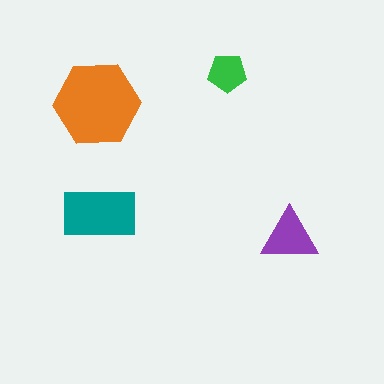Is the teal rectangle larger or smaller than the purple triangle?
Larger.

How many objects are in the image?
There are 4 objects in the image.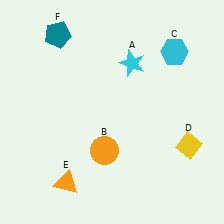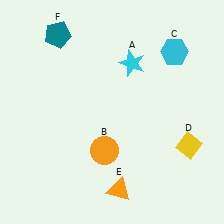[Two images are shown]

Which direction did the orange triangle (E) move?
The orange triangle (E) moved right.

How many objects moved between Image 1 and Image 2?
1 object moved between the two images.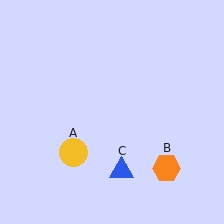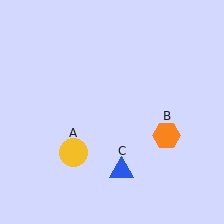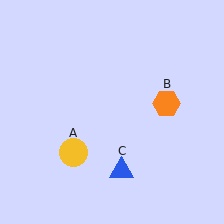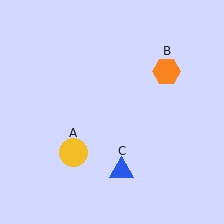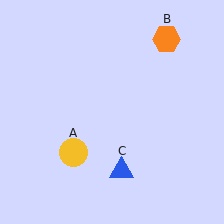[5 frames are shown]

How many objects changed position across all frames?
1 object changed position: orange hexagon (object B).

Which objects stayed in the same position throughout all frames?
Yellow circle (object A) and blue triangle (object C) remained stationary.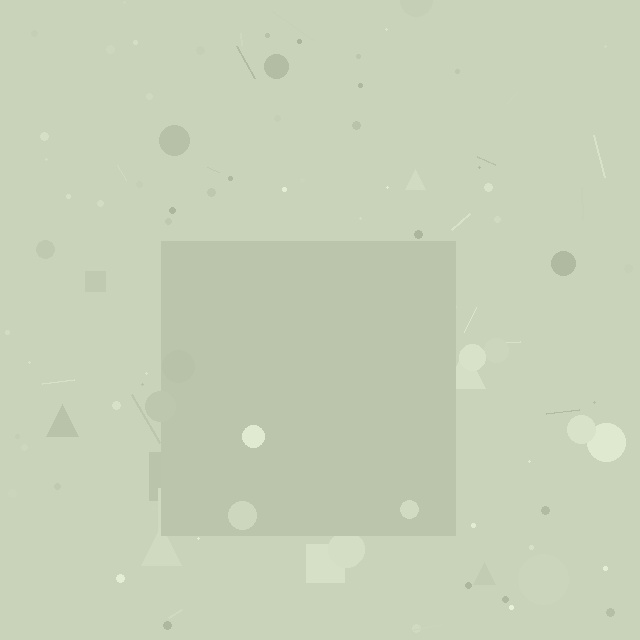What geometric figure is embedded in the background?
A square is embedded in the background.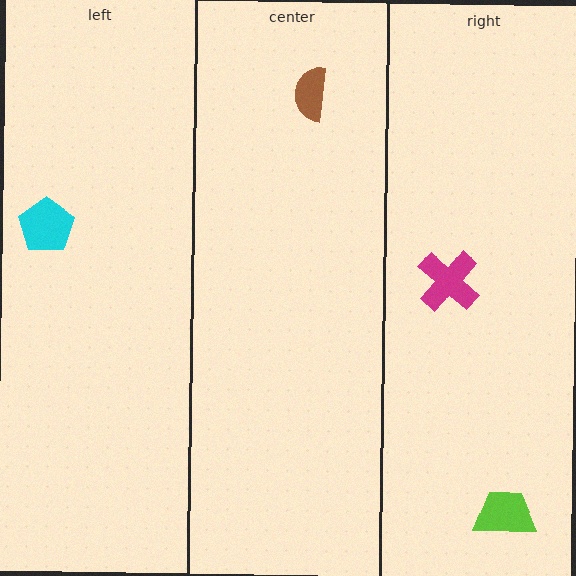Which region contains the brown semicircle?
The center region.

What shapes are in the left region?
The cyan pentagon.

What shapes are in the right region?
The lime trapezoid, the magenta cross.